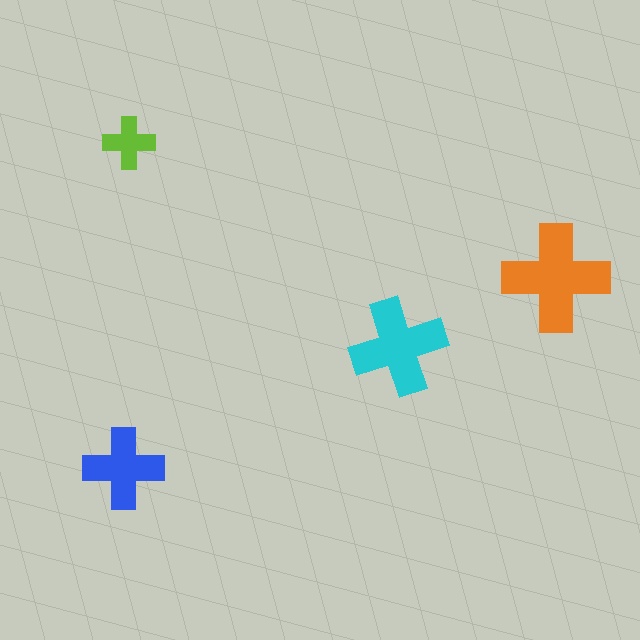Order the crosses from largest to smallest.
the orange one, the cyan one, the blue one, the lime one.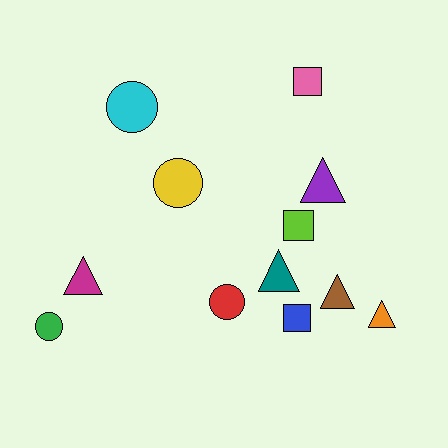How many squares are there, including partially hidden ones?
There are 3 squares.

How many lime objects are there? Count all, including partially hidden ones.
There is 1 lime object.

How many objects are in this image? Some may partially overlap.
There are 12 objects.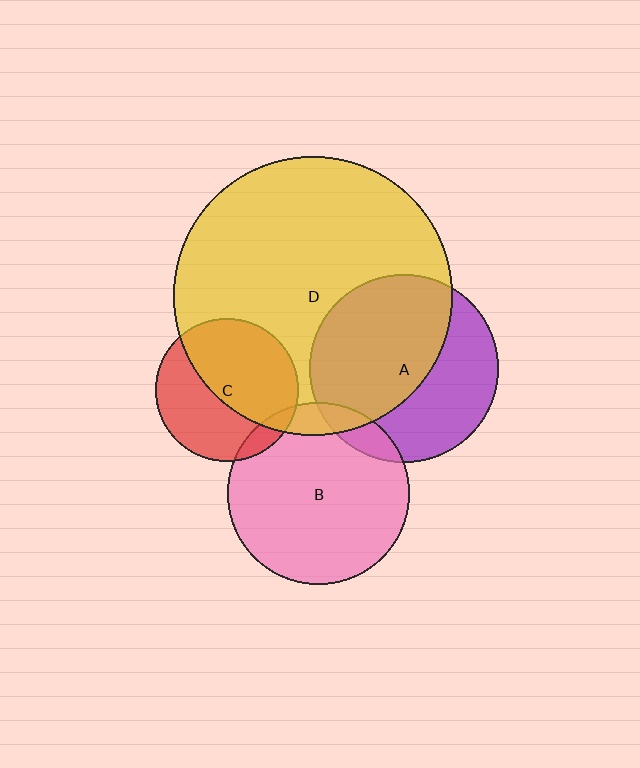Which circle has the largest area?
Circle D (yellow).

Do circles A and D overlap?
Yes.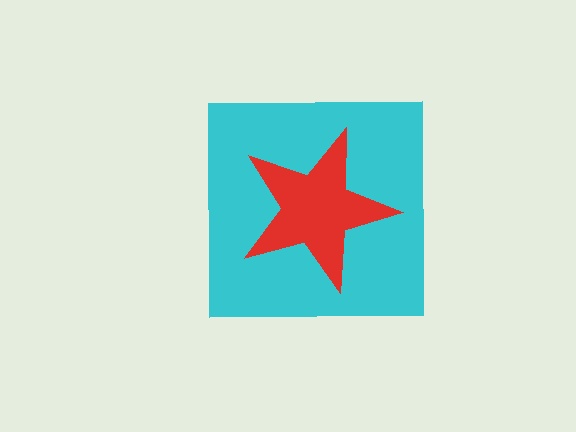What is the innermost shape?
The red star.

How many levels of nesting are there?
2.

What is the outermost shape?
The cyan square.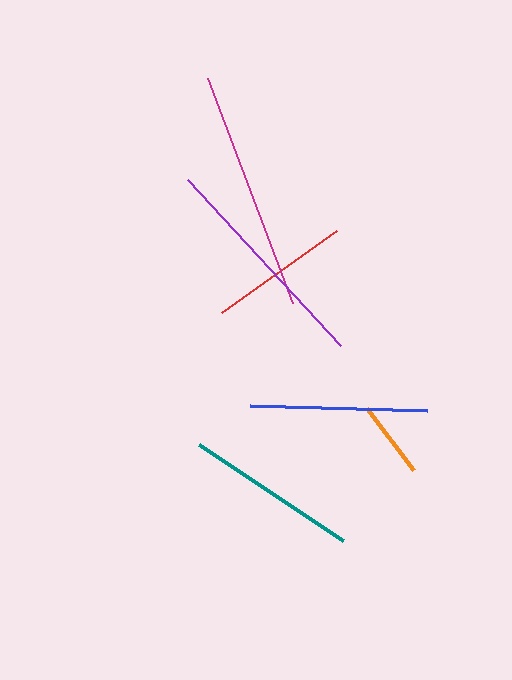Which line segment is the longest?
The magenta line is the longest at approximately 240 pixels.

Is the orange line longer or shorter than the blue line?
The blue line is longer than the orange line.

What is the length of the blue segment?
The blue segment is approximately 177 pixels long.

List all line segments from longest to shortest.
From longest to shortest: magenta, purple, blue, teal, red, orange.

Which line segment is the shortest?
The orange line is the shortest at approximately 78 pixels.